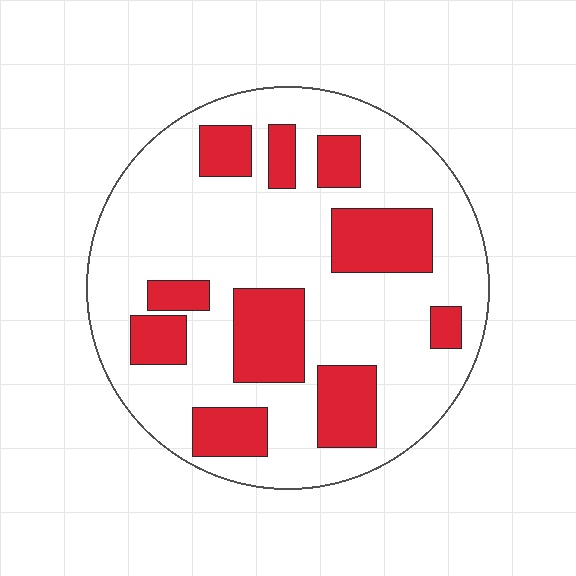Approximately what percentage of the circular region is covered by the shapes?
Approximately 30%.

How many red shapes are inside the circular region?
10.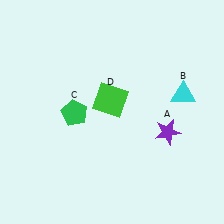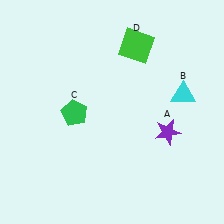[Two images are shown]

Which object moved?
The green square (D) moved up.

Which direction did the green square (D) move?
The green square (D) moved up.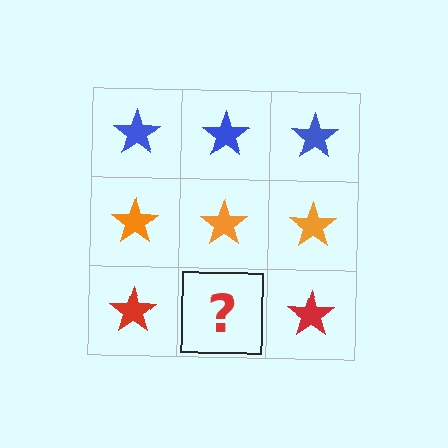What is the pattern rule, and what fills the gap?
The rule is that each row has a consistent color. The gap should be filled with a red star.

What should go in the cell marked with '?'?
The missing cell should contain a red star.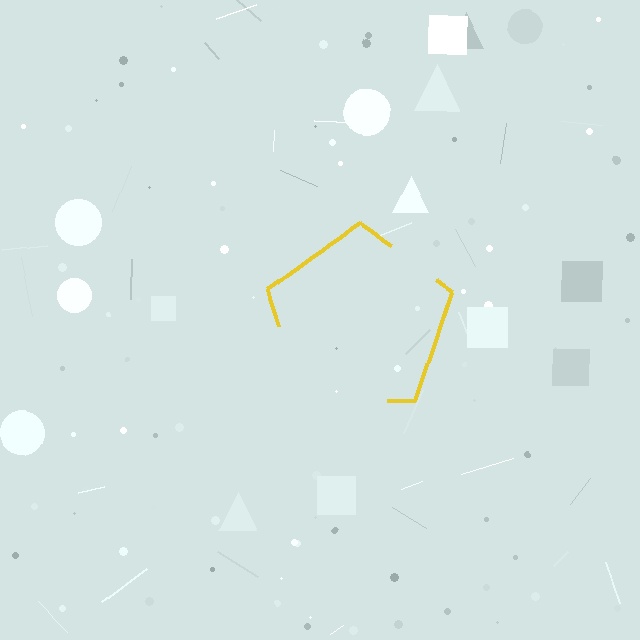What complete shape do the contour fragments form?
The contour fragments form a pentagon.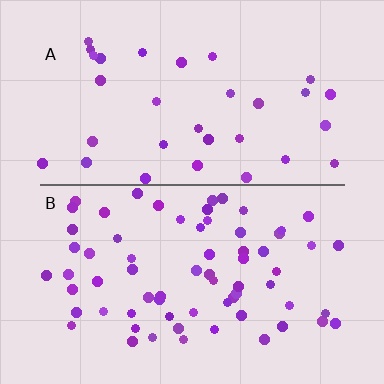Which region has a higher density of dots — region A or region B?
B (the bottom).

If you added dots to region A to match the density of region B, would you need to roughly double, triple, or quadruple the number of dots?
Approximately double.